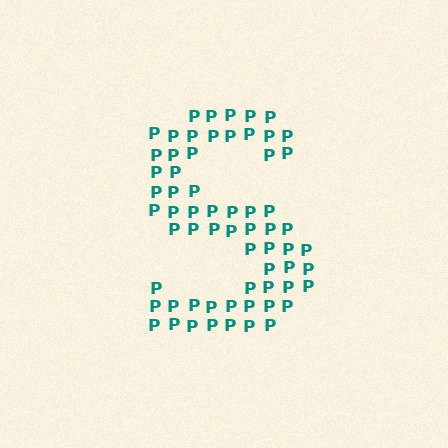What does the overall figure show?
The overall figure shows the letter S.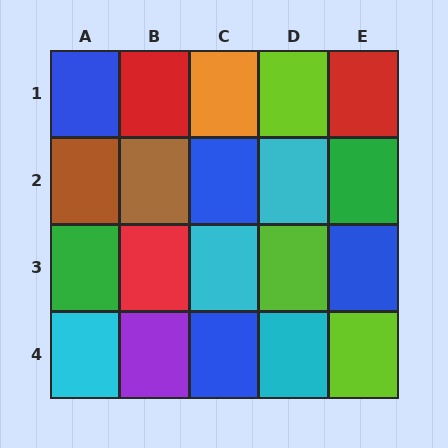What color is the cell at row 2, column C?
Blue.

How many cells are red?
3 cells are red.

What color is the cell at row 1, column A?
Blue.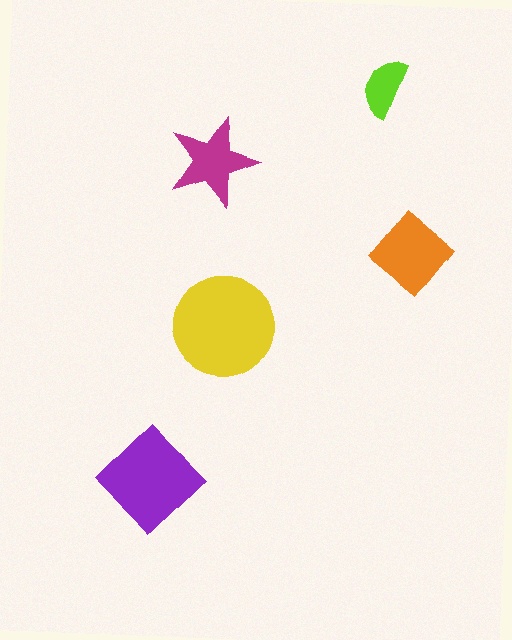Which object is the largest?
The yellow circle.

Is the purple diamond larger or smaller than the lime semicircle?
Larger.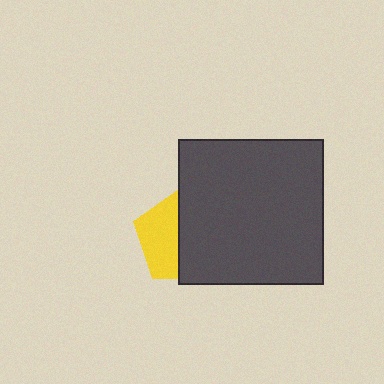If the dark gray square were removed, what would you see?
You would see the complete yellow pentagon.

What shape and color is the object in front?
The object in front is a dark gray square.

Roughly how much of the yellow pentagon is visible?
A small part of it is visible (roughly 44%).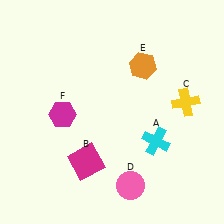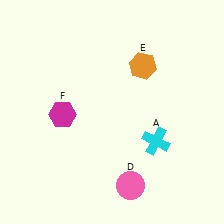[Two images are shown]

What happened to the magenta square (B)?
The magenta square (B) was removed in Image 2. It was in the bottom-left area of Image 1.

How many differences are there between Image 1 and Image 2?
There are 2 differences between the two images.